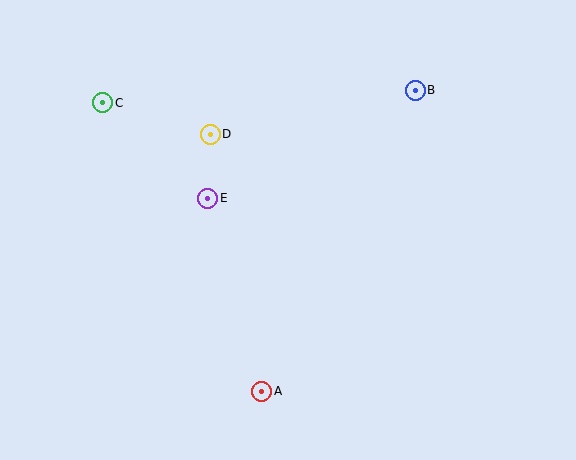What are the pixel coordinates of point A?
Point A is at (262, 391).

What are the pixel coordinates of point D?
Point D is at (210, 134).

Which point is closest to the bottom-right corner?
Point A is closest to the bottom-right corner.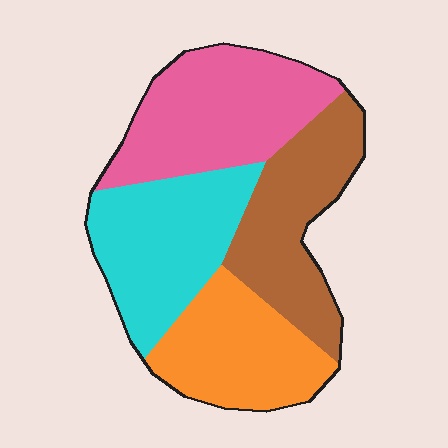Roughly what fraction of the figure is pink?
Pink takes up about one quarter (1/4) of the figure.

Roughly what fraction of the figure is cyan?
Cyan covers 26% of the figure.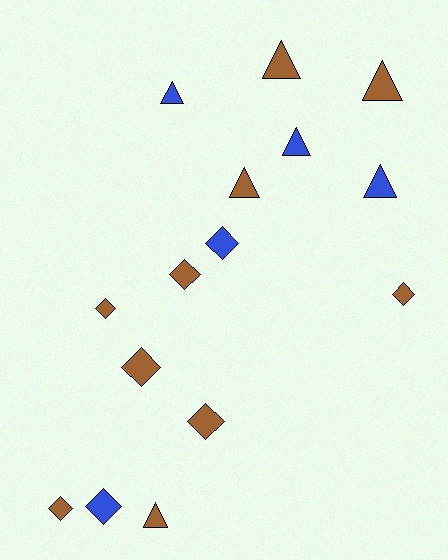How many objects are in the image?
There are 15 objects.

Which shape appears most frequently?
Diamond, with 8 objects.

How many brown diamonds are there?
There are 6 brown diamonds.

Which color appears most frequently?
Brown, with 10 objects.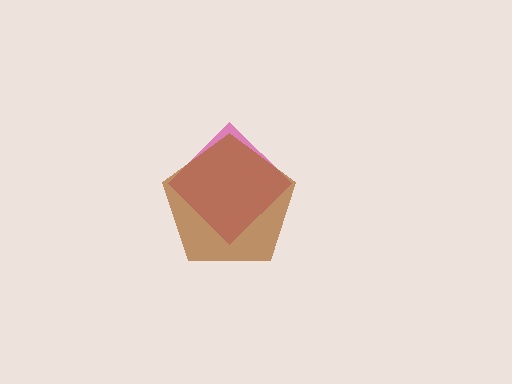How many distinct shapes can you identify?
There are 2 distinct shapes: a magenta diamond, a brown pentagon.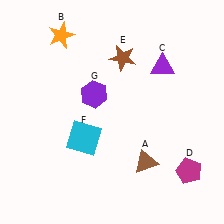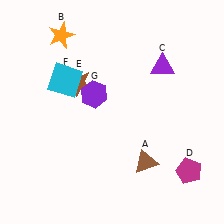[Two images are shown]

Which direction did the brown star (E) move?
The brown star (E) moved left.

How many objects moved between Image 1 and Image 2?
2 objects moved between the two images.